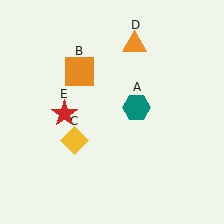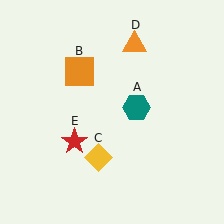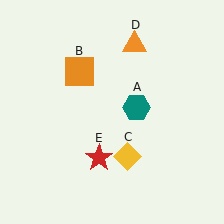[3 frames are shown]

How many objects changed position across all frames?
2 objects changed position: yellow diamond (object C), red star (object E).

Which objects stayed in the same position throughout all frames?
Teal hexagon (object A) and orange square (object B) and orange triangle (object D) remained stationary.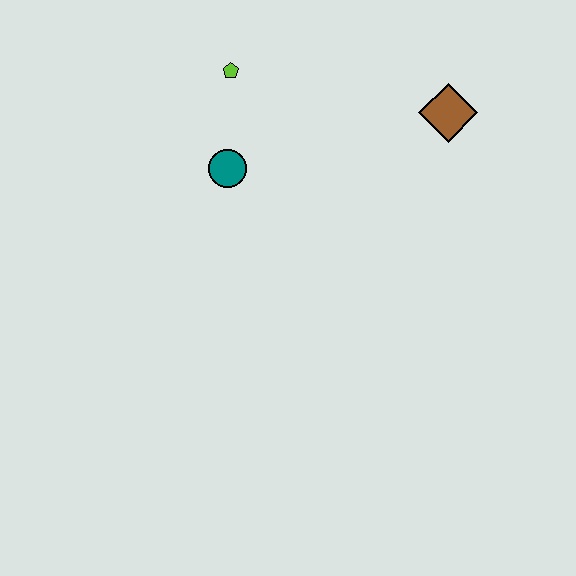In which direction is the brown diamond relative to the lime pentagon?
The brown diamond is to the right of the lime pentagon.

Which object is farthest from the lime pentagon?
The brown diamond is farthest from the lime pentagon.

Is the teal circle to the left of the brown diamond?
Yes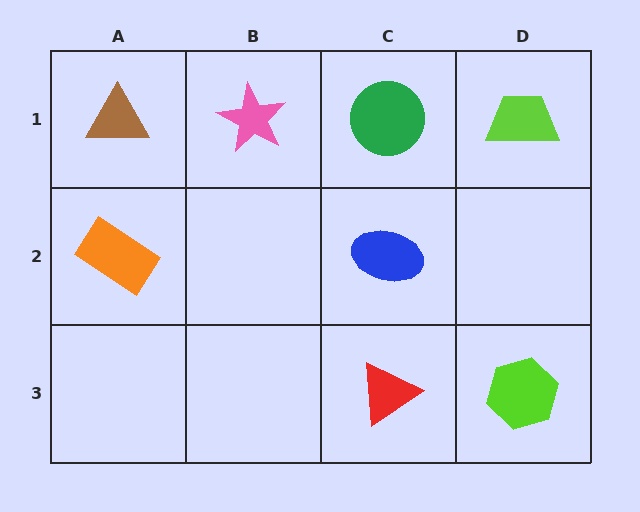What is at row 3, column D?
A lime hexagon.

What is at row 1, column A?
A brown triangle.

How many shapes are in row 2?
2 shapes.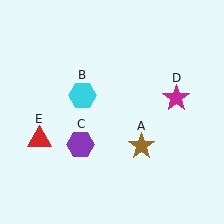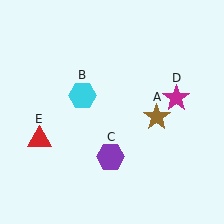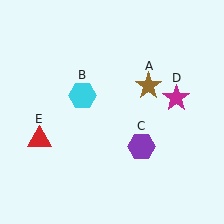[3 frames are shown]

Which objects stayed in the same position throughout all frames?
Cyan hexagon (object B) and magenta star (object D) and red triangle (object E) remained stationary.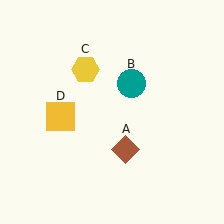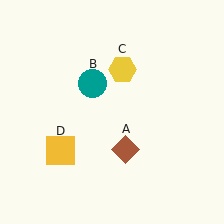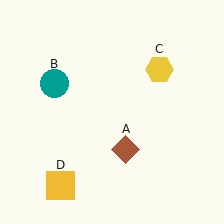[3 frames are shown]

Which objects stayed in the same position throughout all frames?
Brown diamond (object A) remained stationary.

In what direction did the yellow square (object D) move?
The yellow square (object D) moved down.